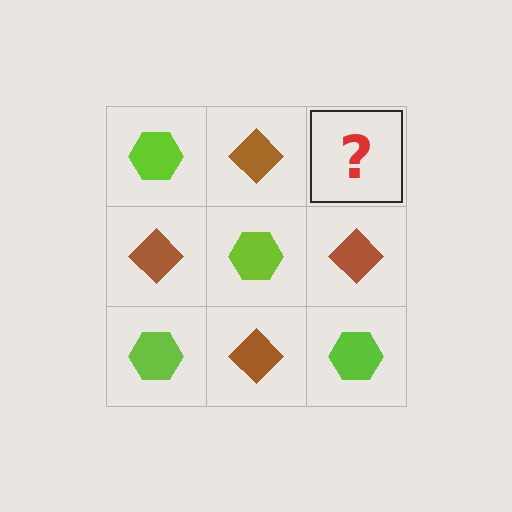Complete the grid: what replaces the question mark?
The question mark should be replaced with a lime hexagon.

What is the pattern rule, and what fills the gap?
The rule is that it alternates lime hexagon and brown diamond in a checkerboard pattern. The gap should be filled with a lime hexagon.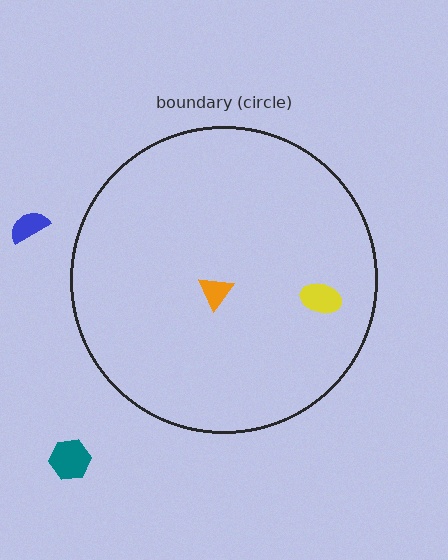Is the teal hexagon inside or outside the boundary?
Outside.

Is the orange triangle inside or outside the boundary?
Inside.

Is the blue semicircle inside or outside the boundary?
Outside.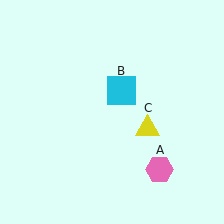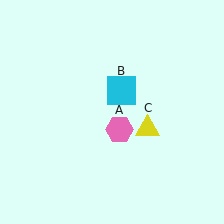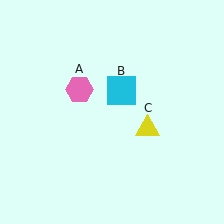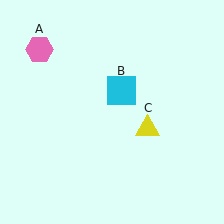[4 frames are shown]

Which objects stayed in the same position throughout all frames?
Cyan square (object B) and yellow triangle (object C) remained stationary.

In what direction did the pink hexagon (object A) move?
The pink hexagon (object A) moved up and to the left.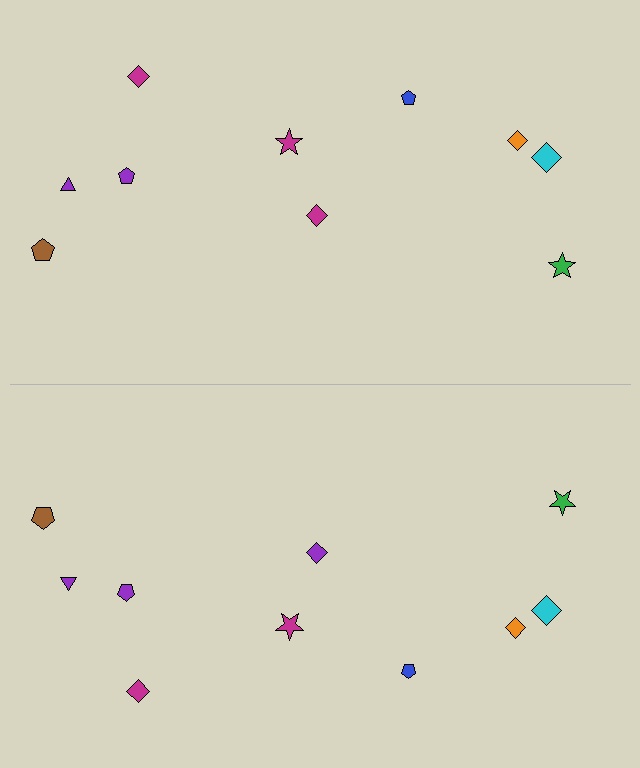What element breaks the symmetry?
The purple diamond on the bottom side breaks the symmetry — its mirror counterpart is magenta.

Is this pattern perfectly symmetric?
No, the pattern is not perfectly symmetric. The purple diamond on the bottom side breaks the symmetry — its mirror counterpart is magenta.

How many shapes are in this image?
There are 20 shapes in this image.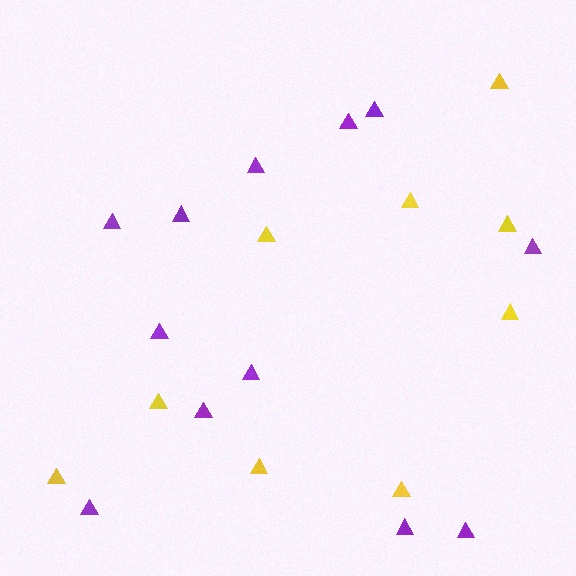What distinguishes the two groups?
There are 2 groups: one group of yellow triangles (9) and one group of purple triangles (12).